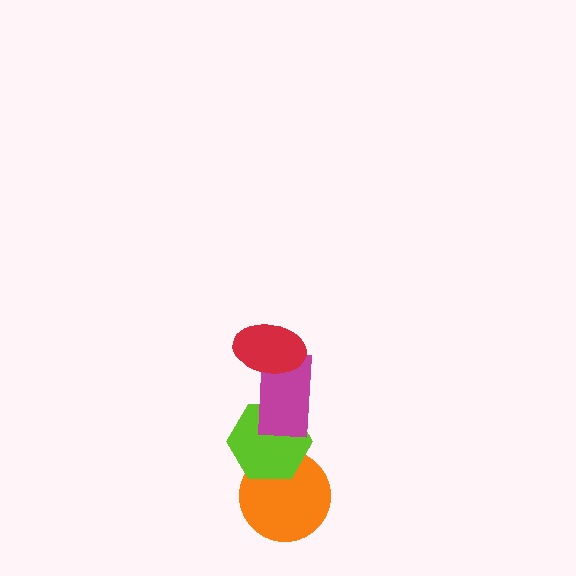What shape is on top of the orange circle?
The lime hexagon is on top of the orange circle.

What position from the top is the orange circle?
The orange circle is 4th from the top.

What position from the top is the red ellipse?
The red ellipse is 1st from the top.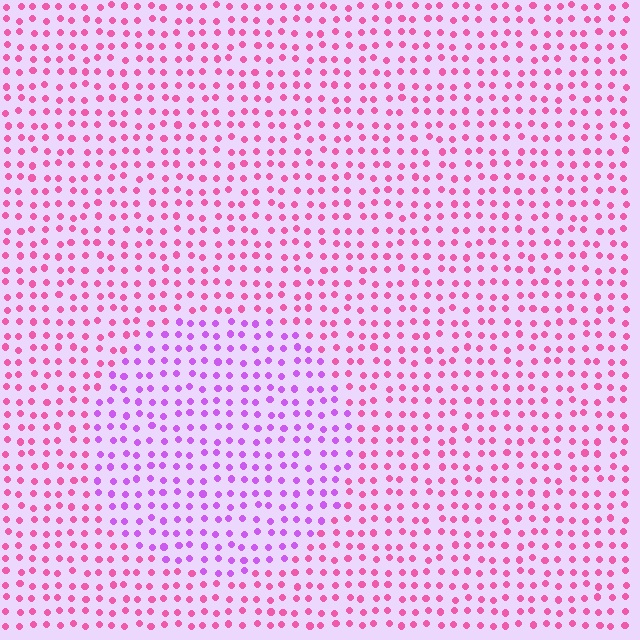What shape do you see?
I see a circle.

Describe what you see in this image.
The image is filled with small pink elements in a uniform arrangement. A circle-shaped region is visible where the elements are tinted to a slightly different hue, forming a subtle color boundary.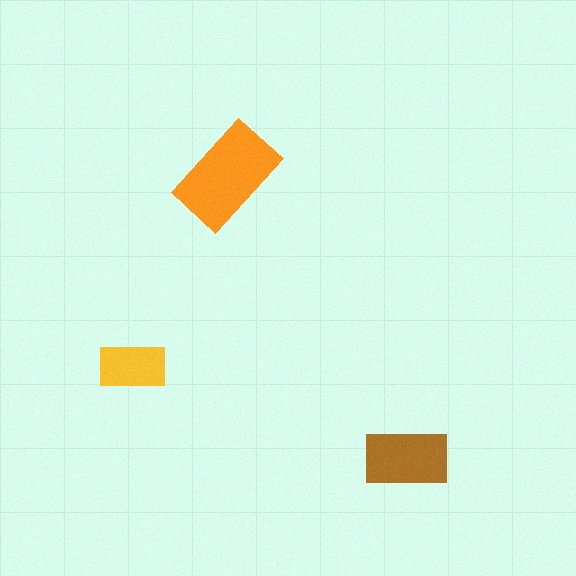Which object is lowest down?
The brown rectangle is bottommost.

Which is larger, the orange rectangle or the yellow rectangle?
The orange one.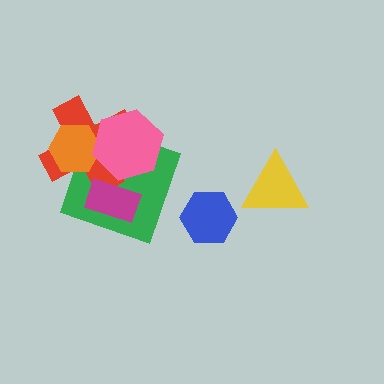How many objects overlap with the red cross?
4 objects overlap with the red cross.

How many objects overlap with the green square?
4 objects overlap with the green square.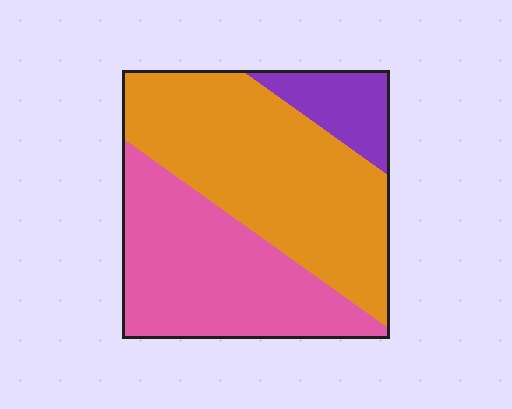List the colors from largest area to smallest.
From largest to smallest: orange, pink, purple.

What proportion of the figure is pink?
Pink covers 39% of the figure.